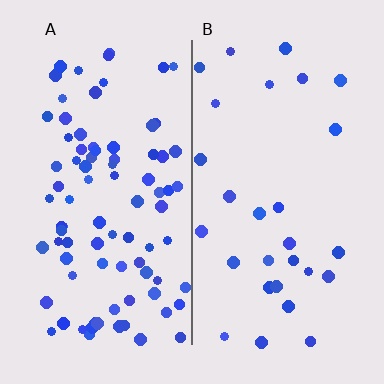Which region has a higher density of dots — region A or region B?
A (the left).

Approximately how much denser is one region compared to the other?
Approximately 3.0× — region A over region B.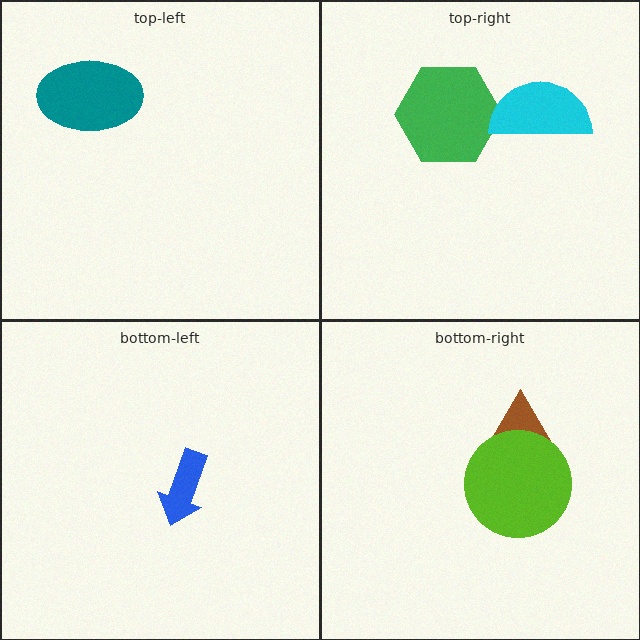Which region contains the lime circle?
The bottom-right region.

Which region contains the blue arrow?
The bottom-left region.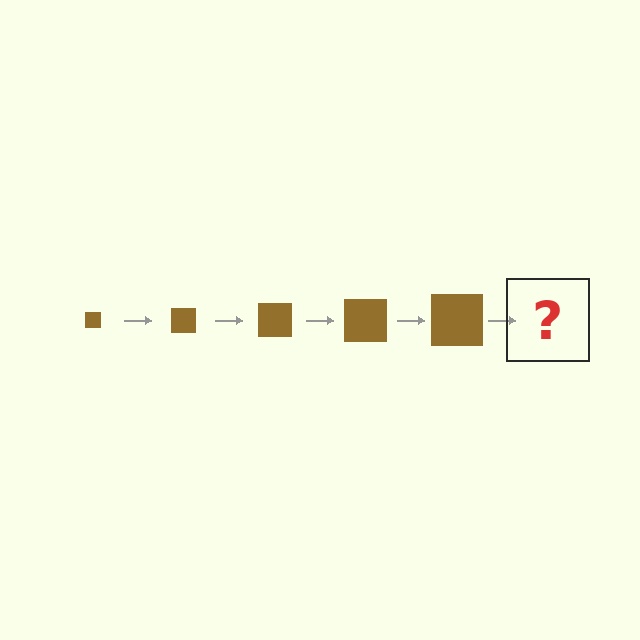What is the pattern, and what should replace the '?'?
The pattern is that the square gets progressively larger each step. The '?' should be a brown square, larger than the previous one.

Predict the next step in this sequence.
The next step is a brown square, larger than the previous one.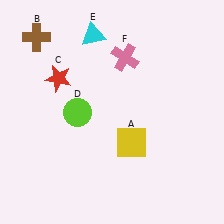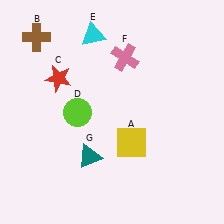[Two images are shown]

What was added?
A teal triangle (G) was added in Image 2.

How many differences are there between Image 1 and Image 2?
There is 1 difference between the two images.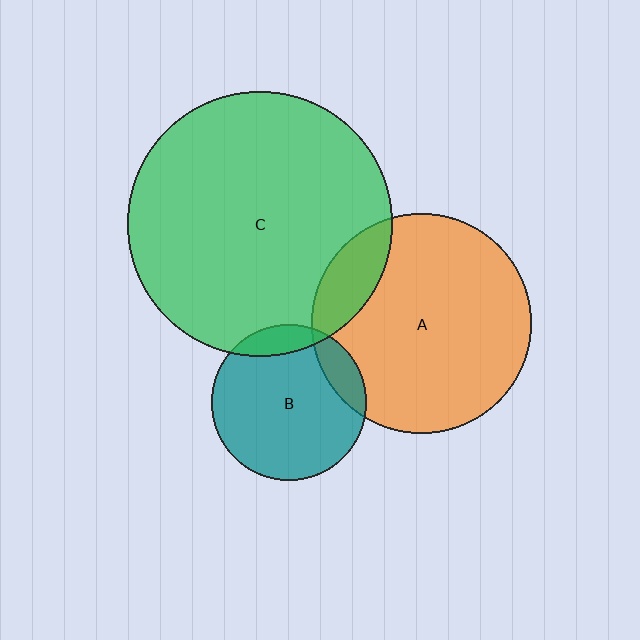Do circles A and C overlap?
Yes.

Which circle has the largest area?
Circle C (green).